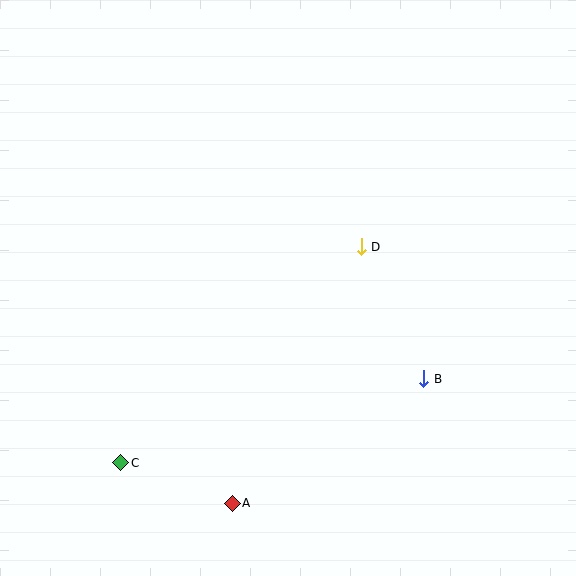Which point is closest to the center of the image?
Point D at (361, 247) is closest to the center.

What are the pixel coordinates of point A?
Point A is at (232, 503).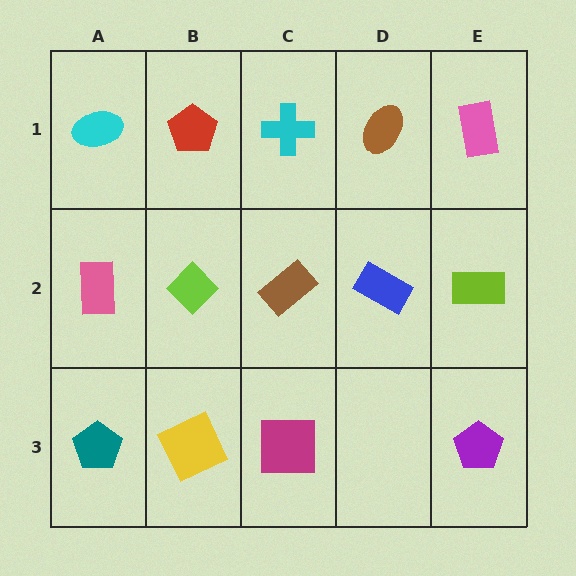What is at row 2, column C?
A brown rectangle.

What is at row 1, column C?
A cyan cross.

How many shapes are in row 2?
5 shapes.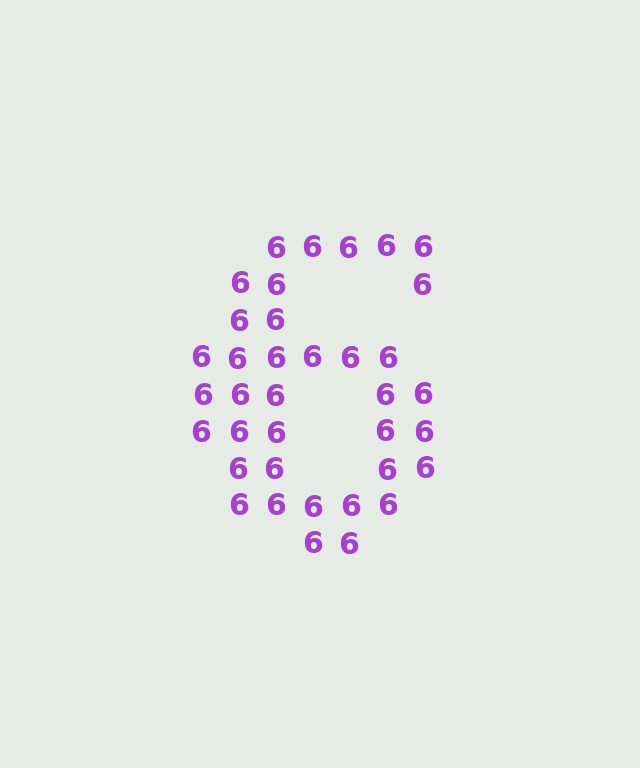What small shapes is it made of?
It is made of small digit 6's.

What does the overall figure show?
The overall figure shows the digit 6.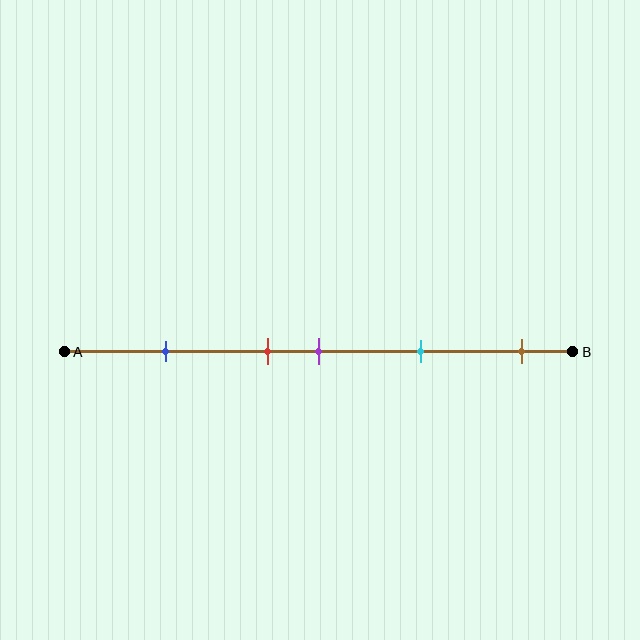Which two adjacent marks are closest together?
The red and purple marks are the closest adjacent pair.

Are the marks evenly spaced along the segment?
No, the marks are not evenly spaced.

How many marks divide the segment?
There are 5 marks dividing the segment.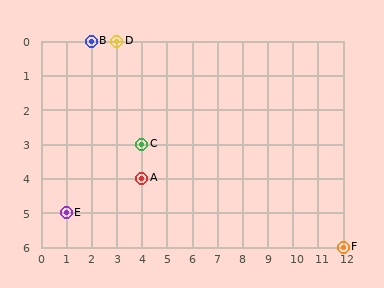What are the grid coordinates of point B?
Point B is at grid coordinates (2, 0).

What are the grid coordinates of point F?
Point F is at grid coordinates (12, 6).